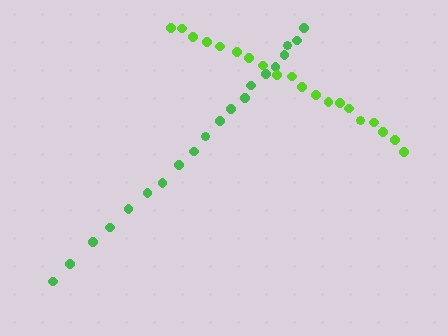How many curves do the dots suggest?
There are 2 distinct paths.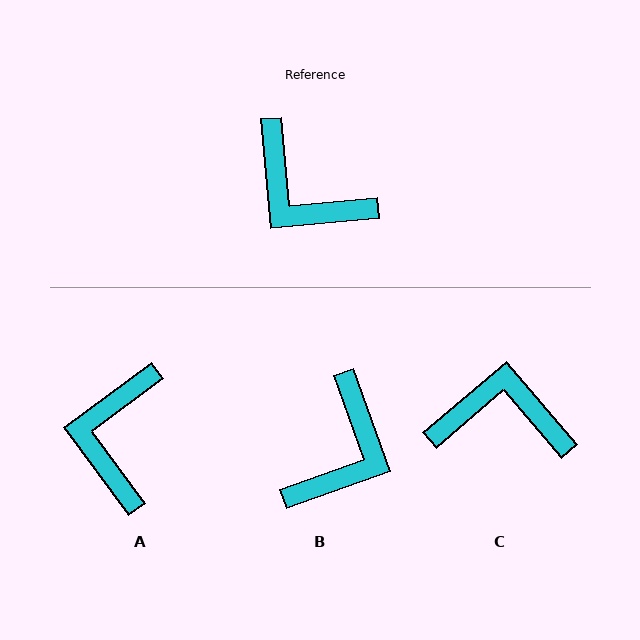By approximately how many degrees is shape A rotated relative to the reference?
Approximately 58 degrees clockwise.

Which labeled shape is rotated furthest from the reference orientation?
C, about 144 degrees away.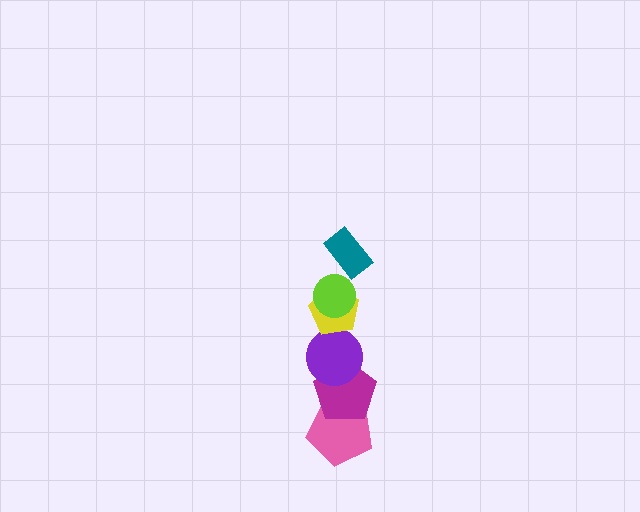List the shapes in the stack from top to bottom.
From top to bottom: the teal rectangle, the lime circle, the yellow pentagon, the purple circle, the magenta pentagon, the pink pentagon.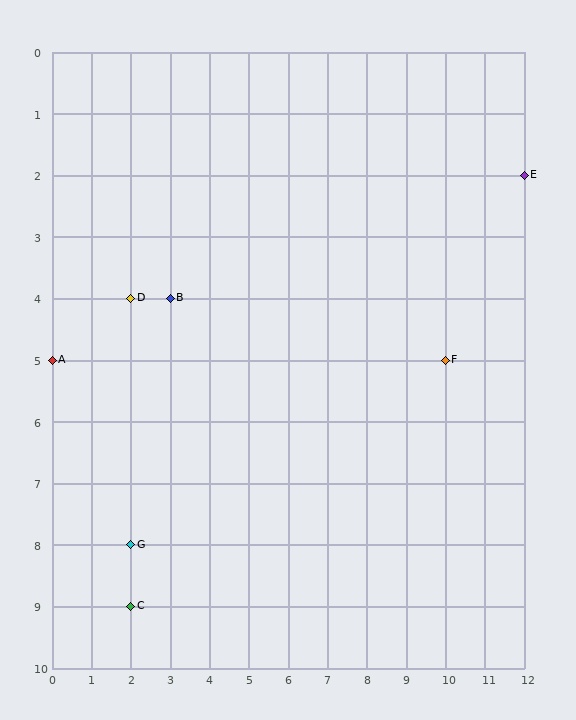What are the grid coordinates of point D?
Point D is at grid coordinates (2, 4).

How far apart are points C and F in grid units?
Points C and F are 8 columns and 4 rows apart (about 8.9 grid units diagonally).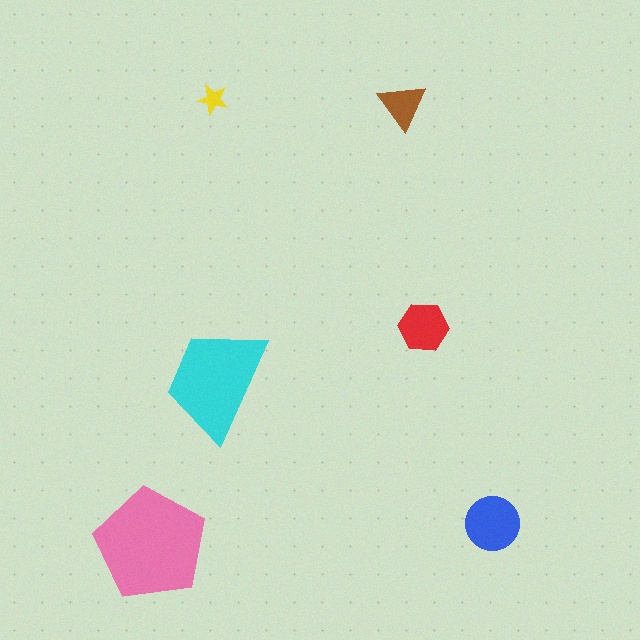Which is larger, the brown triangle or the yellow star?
The brown triangle.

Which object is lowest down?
The pink pentagon is bottommost.